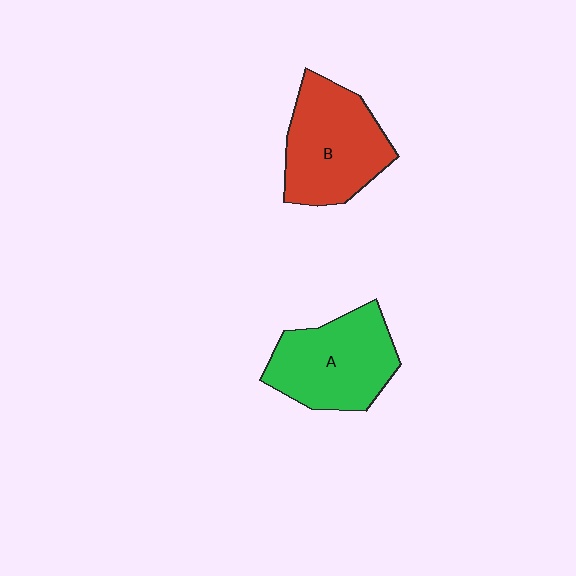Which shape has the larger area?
Shape B (red).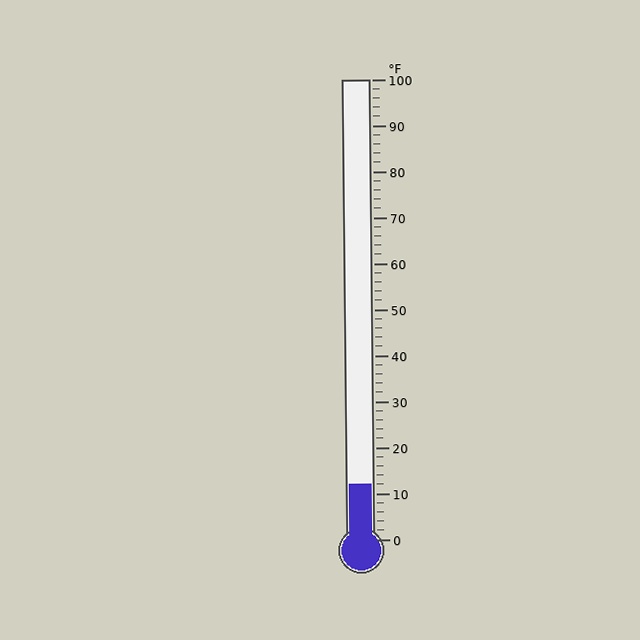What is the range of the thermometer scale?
The thermometer scale ranges from 0°F to 100°F.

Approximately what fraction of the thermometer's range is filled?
The thermometer is filled to approximately 10% of its range.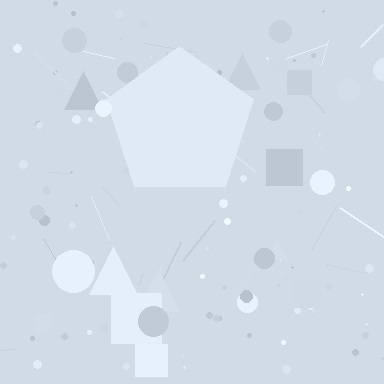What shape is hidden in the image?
A pentagon is hidden in the image.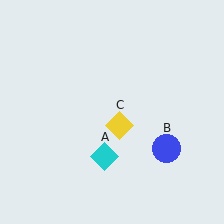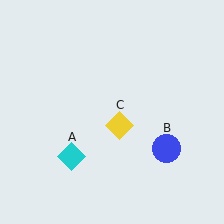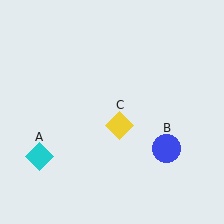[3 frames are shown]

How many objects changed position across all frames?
1 object changed position: cyan diamond (object A).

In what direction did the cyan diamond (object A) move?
The cyan diamond (object A) moved left.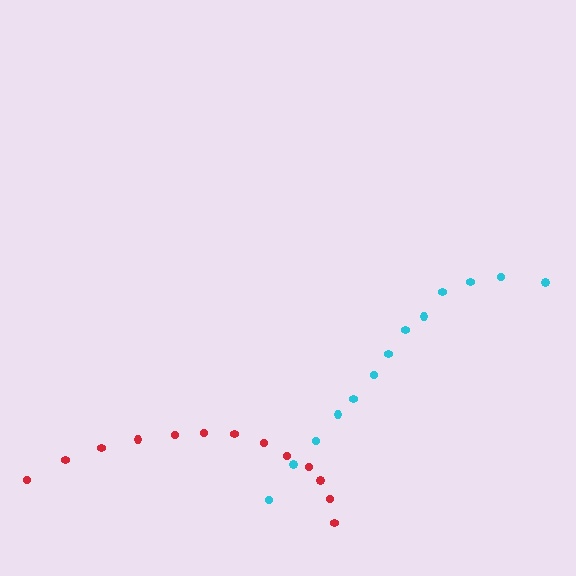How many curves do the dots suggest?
There are 2 distinct paths.